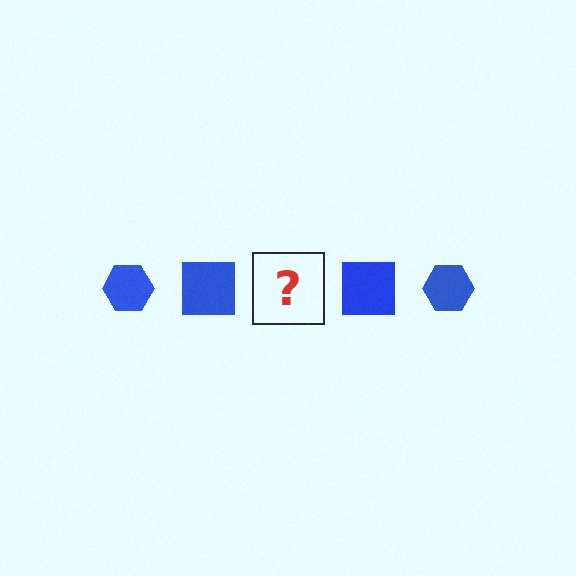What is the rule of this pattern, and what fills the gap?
The rule is that the pattern cycles through hexagon, square shapes in blue. The gap should be filled with a blue hexagon.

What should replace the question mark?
The question mark should be replaced with a blue hexagon.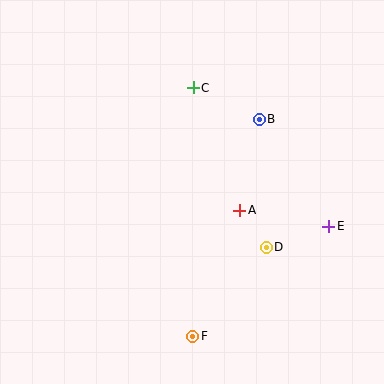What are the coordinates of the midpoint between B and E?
The midpoint between B and E is at (294, 173).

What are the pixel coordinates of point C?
Point C is at (193, 88).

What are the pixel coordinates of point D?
Point D is at (266, 247).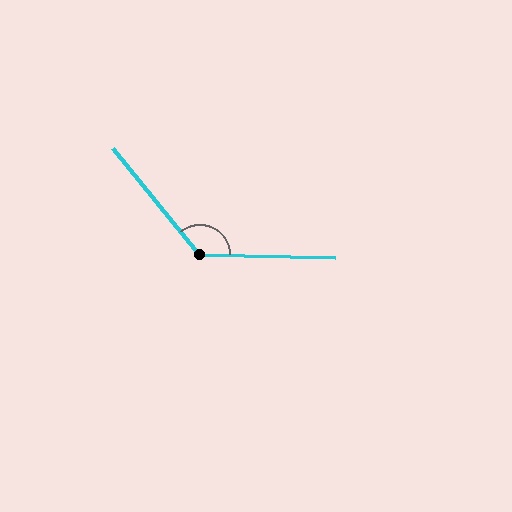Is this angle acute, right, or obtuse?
It is obtuse.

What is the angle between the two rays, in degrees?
Approximately 130 degrees.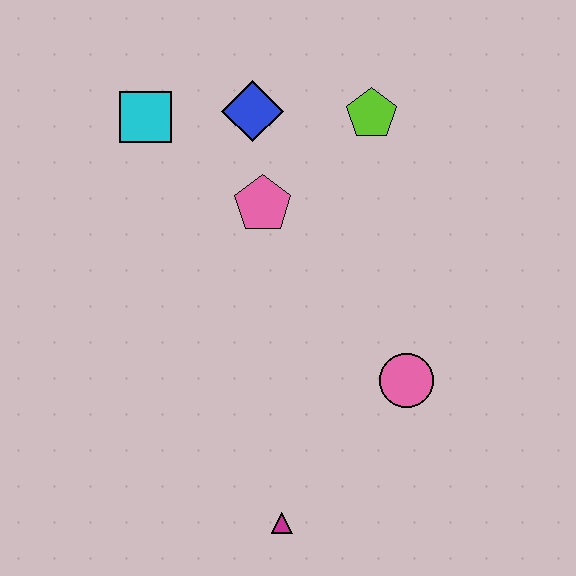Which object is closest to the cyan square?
The blue diamond is closest to the cyan square.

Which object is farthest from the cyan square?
The magenta triangle is farthest from the cyan square.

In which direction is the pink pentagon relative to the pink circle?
The pink pentagon is above the pink circle.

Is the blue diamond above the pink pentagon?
Yes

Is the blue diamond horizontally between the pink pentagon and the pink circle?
No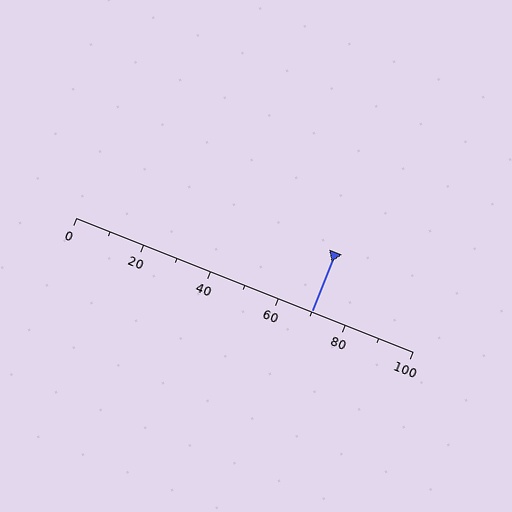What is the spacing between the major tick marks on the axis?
The major ticks are spaced 20 apart.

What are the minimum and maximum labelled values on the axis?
The axis runs from 0 to 100.